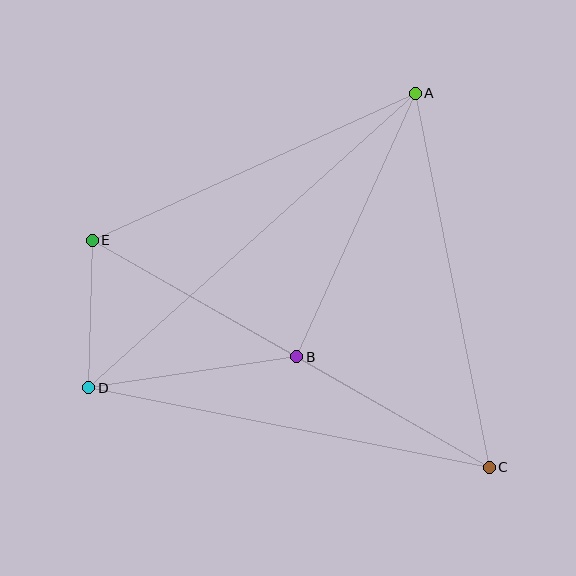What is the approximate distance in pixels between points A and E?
The distance between A and E is approximately 355 pixels.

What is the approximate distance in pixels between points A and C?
The distance between A and C is approximately 381 pixels.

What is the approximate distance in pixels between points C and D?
The distance between C and D is approximately 408 pixels.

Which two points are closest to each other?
Points D and E are closest to each other.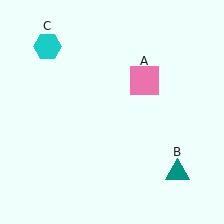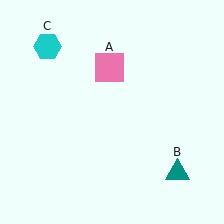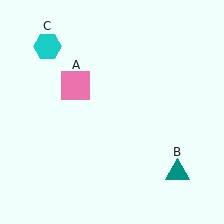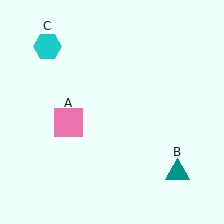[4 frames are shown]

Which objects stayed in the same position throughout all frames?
Teal triangle (object B) and cyan hexagon (object C) remained stationary.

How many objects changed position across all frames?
1 object changed position: pink square (object A).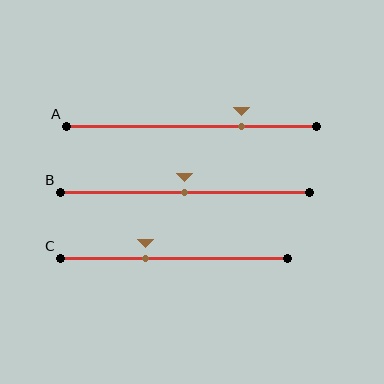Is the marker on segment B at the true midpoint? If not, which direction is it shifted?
Yes, the marker on segment B is at the true midpoint.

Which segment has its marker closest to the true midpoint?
Segment B has its marker closest to the true midpoint.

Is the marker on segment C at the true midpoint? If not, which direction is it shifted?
No, the marker on segment C is shifted to the left by about 13% of the segment length.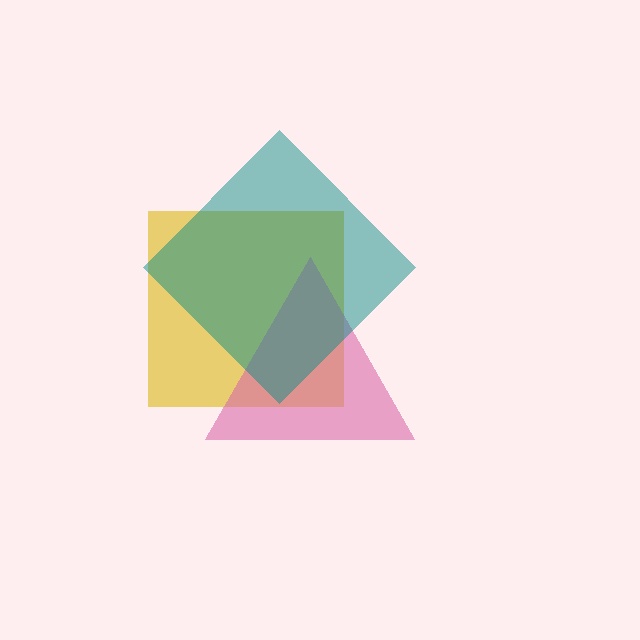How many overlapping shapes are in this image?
There are 3 overlapping shapes in the image.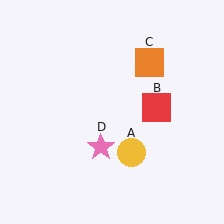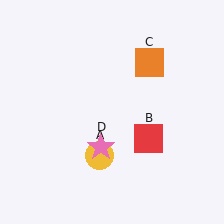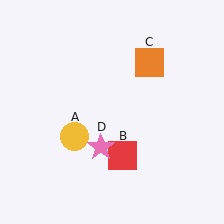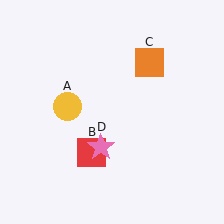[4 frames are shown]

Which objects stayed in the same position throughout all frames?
Orange square (object C) and pink star (object D) remained stationary.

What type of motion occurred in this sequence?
The yellow circle (object A), red square (object B) rotated clockwise around the center of the scene.